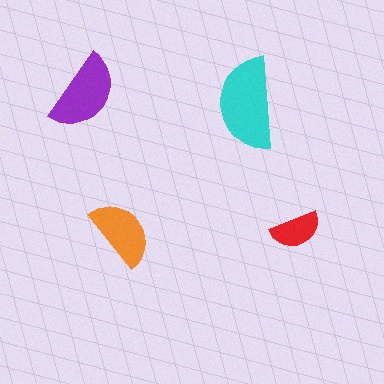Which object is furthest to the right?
The red semicircle is rightmost.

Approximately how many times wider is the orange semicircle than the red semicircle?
About 1.5 times wider.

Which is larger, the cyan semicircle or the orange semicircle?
The cyan one.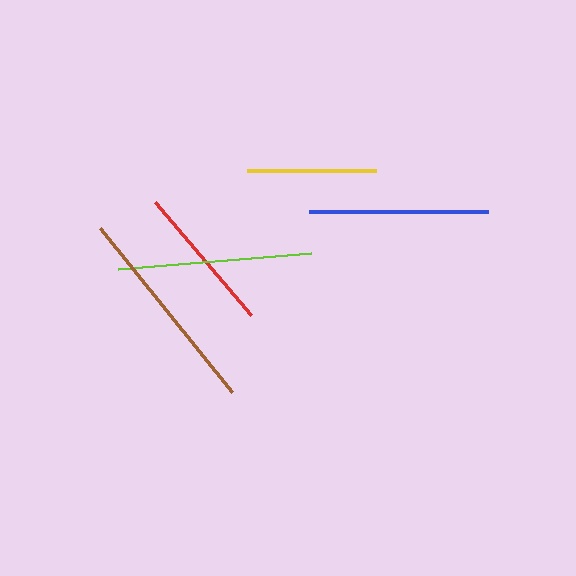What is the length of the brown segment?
The brown segment is approximately 210 pixels long.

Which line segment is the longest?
The brown line is the longest at approximately 210 pixels.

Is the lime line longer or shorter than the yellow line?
The lime line is longer than the yellow line.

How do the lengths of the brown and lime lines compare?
The brown and lime lines are approximately the same length.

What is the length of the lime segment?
The lime segment is approximately 194 pixels long.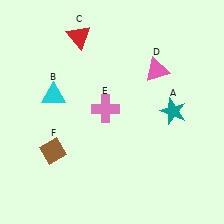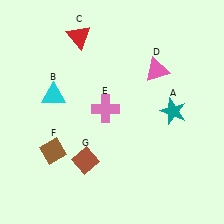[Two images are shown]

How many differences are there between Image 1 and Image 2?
There is 1 difference between the two images.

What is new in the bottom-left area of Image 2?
A brown diamond (G) was added in the bottom-left area of Image 2.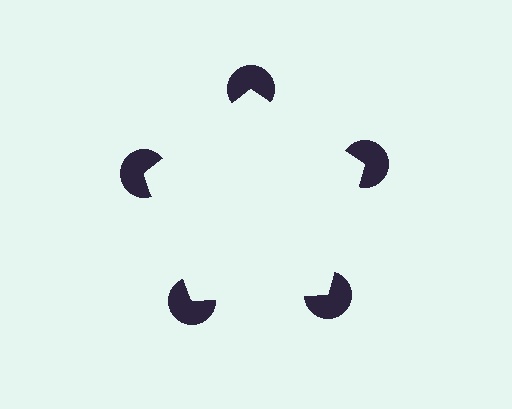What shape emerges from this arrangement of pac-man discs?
An illusory pentagon — its edges are inferred from the aligned wedge cuts in the pac-man discs, not physically drawn.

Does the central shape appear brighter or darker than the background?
It typically appears slightly brighter than the background, even though no actual brightness change is drawn.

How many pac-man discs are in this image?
There are 5 — one at each vertex of the illusory pentagon.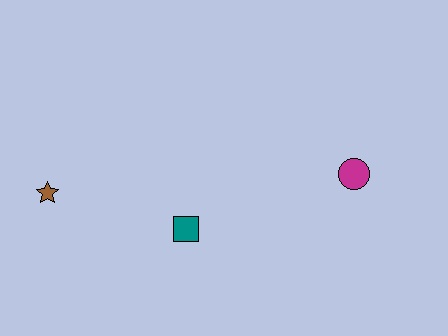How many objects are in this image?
There are 3 objects.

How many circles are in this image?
There is 1 circle.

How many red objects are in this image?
There are no red objects.